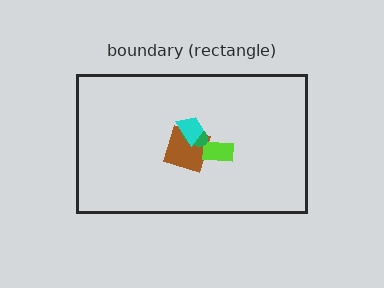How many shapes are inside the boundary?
4 inside, 0 outside.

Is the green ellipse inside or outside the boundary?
Inside.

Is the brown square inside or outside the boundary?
Inside.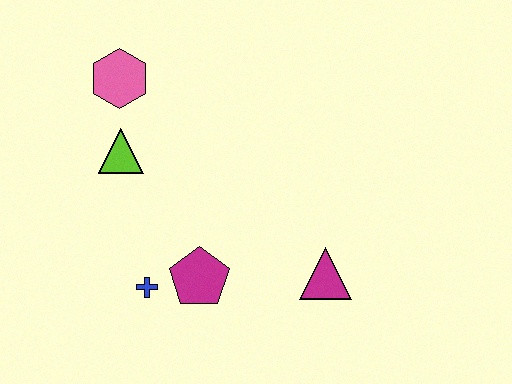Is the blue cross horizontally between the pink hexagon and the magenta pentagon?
Yes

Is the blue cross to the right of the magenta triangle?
No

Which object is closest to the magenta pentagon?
The blue cross is closest to the magenta pentagon.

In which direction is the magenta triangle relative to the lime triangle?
The magenta triangle is to the right of the lime triangle.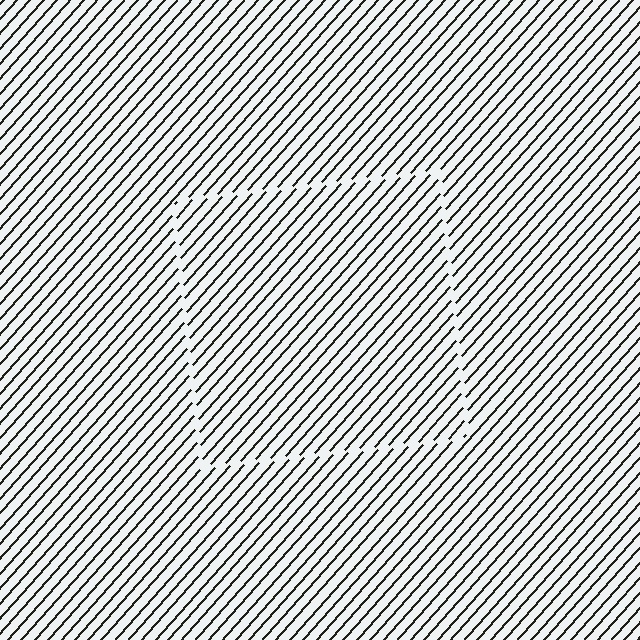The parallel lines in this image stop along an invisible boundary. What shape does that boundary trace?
An illusory square. The interior of the shape contains the same grating, shifted by half a period — the contour is defined by the phase discontinuity where line-ends from the inner and outer gratings abut.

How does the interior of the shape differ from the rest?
The interior of the shape contains the same grating, shifted by half a period — the contour is defined by the phase discontinuity where line-ends from the inner and outer gratings abut.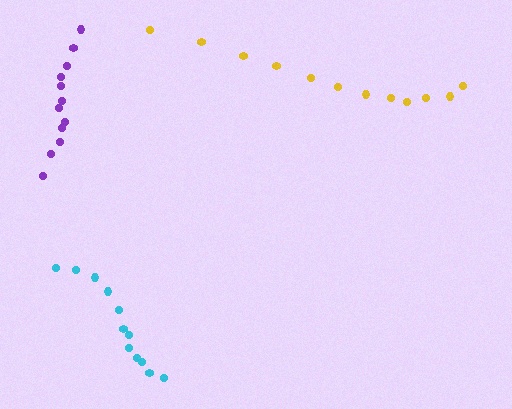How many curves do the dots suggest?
There are 3 distinct paths.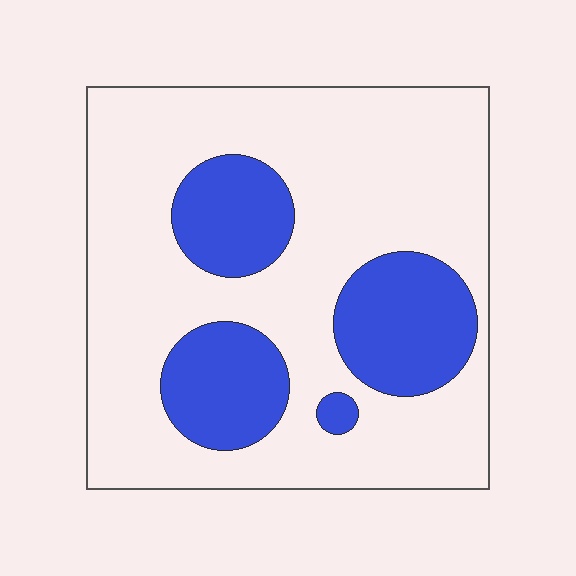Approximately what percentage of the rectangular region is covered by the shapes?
Approximately 25%.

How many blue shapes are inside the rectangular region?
4.